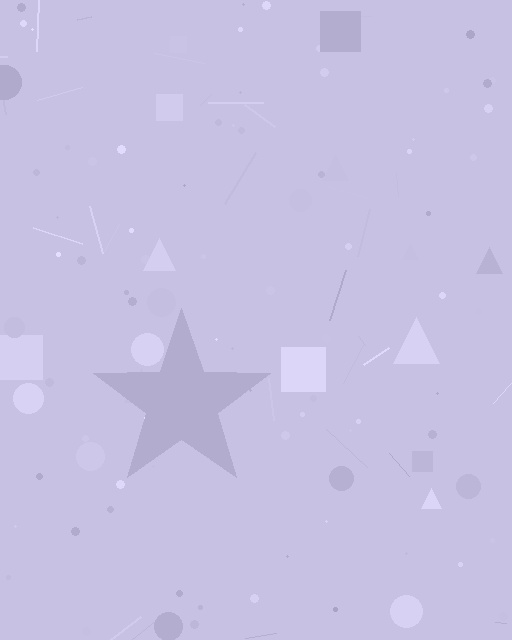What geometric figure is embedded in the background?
A star is embedded in the background.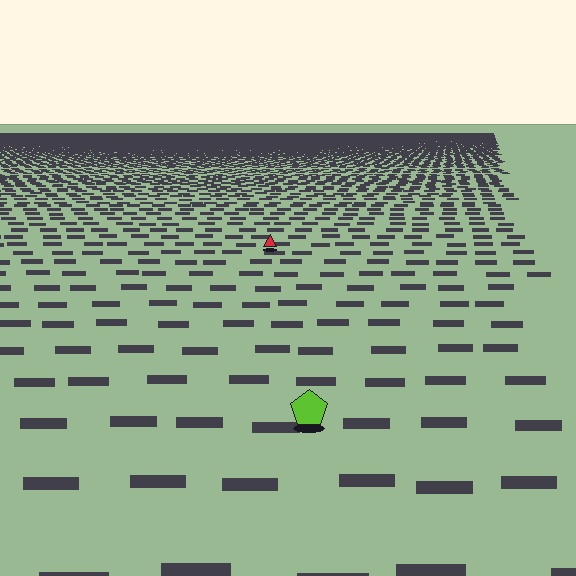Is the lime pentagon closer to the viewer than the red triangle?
Yes. The lime pentagon is closer — you can tell from the texture gradient: the ground texture is coarser near it.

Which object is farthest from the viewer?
The red triangle is farthest from the viewer. It appears smaller and the ground texture around it is denser.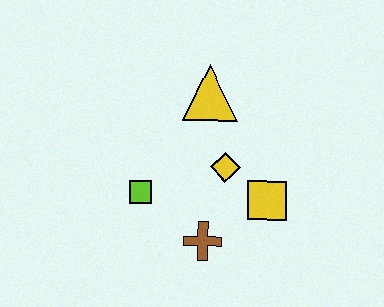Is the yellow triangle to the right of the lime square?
Yes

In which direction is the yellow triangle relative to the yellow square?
The yellow triangle is above the yellow square.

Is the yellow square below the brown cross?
No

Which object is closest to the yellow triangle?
The yellow diamond is closest to the yellow triangle.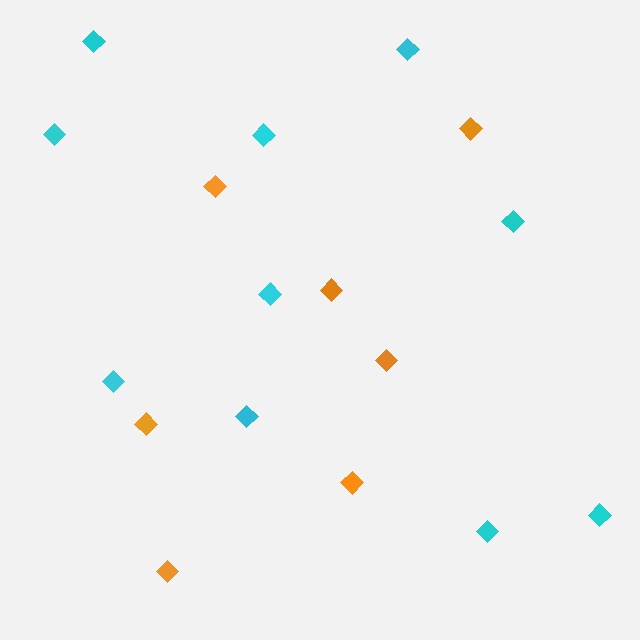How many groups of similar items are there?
There are 2 groups: one group of orange diamonds (7) and one group of cyan diamonds (10).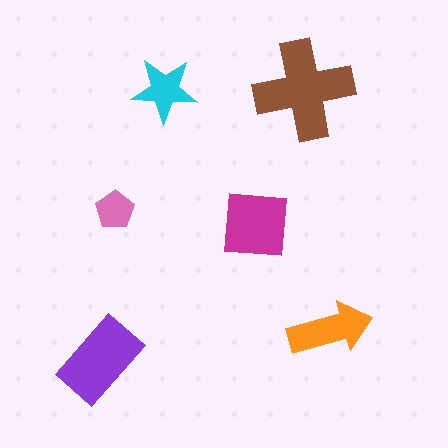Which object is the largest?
The brown cross.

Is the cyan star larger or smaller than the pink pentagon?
Larger.